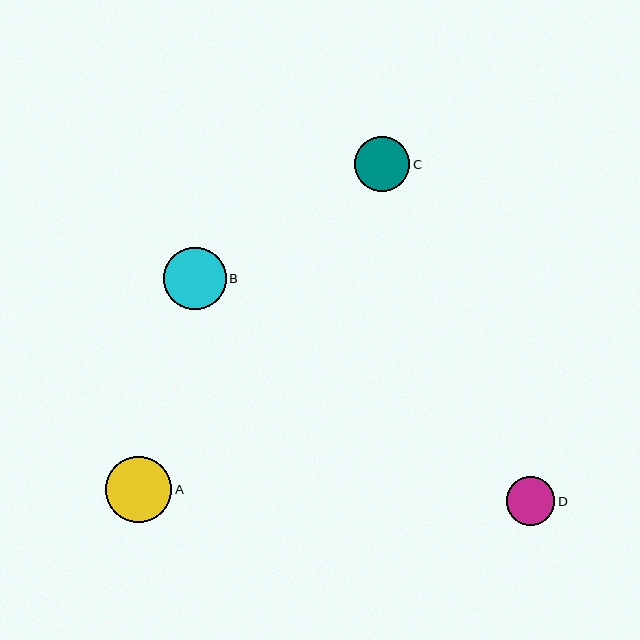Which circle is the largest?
Circle A is the largest with a size of approximately 66 pixels.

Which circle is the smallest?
Circle D is the smallest with a size of approximately 49 pixels.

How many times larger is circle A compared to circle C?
Circle A is approximately 1.2 times the size of circle C.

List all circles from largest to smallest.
From largest to smallest: A, B, C, D.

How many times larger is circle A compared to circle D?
Circle A is approximately 1.3 times the size of circle D.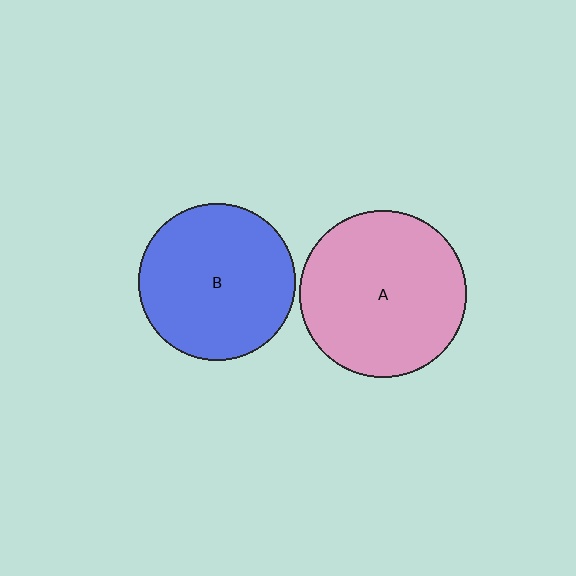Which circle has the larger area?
Circle A (pink).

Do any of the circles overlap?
No, none of the circles overlap.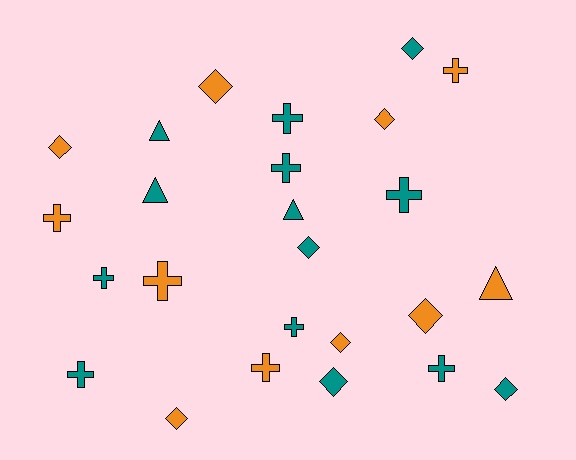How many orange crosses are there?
There are 4 orange crosses.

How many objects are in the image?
There are 25 objects.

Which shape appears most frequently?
Cross, with 11 objects.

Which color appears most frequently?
Teal, with 14 objects.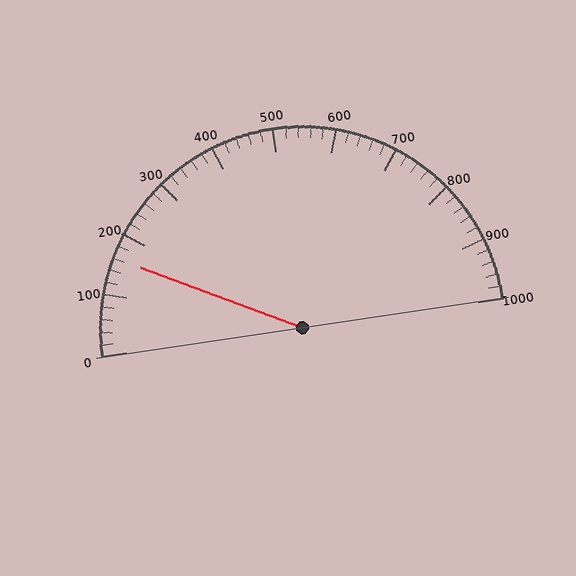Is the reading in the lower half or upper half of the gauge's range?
The reading is in the lower half of the range (0 to 1000).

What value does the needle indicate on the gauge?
The needle indicates approximately 160.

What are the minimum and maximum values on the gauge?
The gauge ranges from 0 to 1000.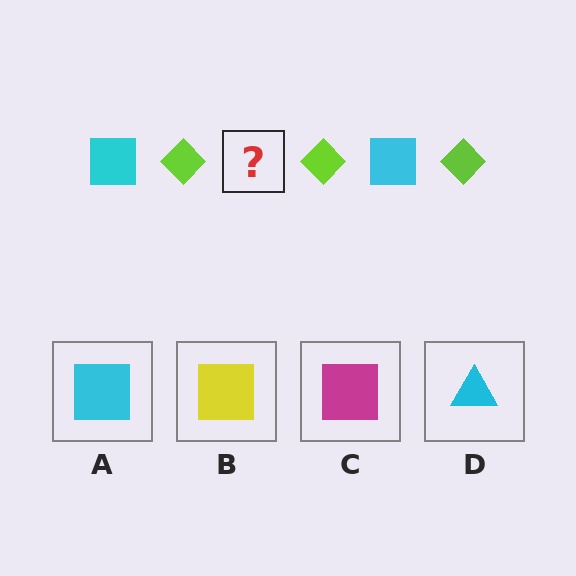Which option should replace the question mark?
Option A.